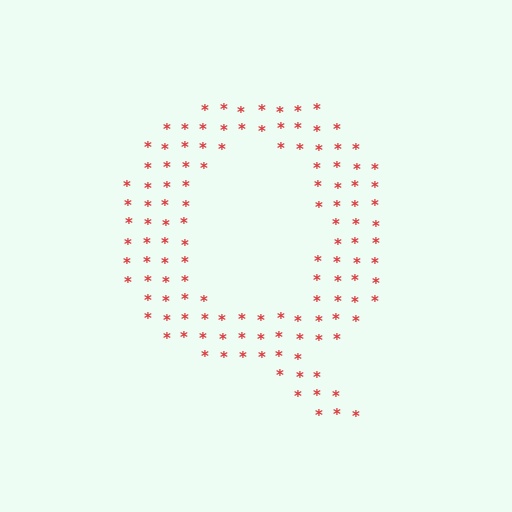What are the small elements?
The small elements are asterisks.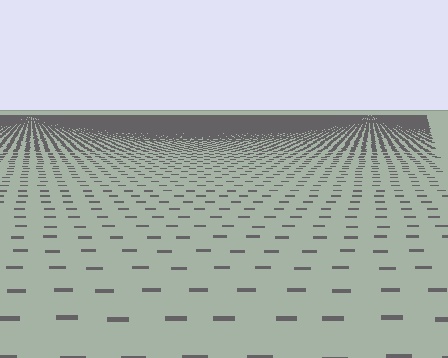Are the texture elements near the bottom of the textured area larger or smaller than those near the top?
Larger. Near the bottom, elements are closer to the viewer and appear at a bigger on-screen size.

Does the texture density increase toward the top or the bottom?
Density increases toward the top.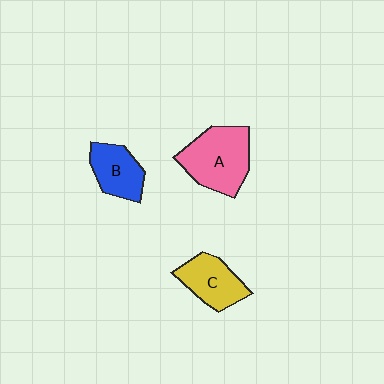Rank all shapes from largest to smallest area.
From largest to smallest: A (pink), C (yellow), B (blue).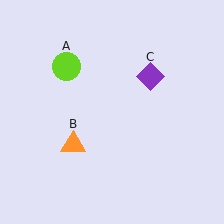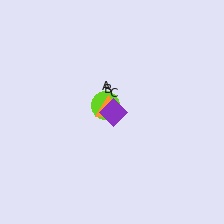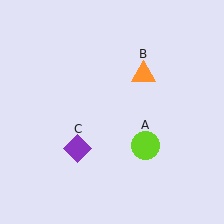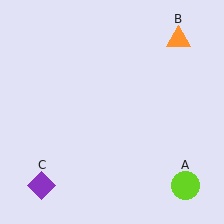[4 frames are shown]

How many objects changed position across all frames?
3 objects changed position: lime circle (object A), orange triangle (object B), purple diamond (object C).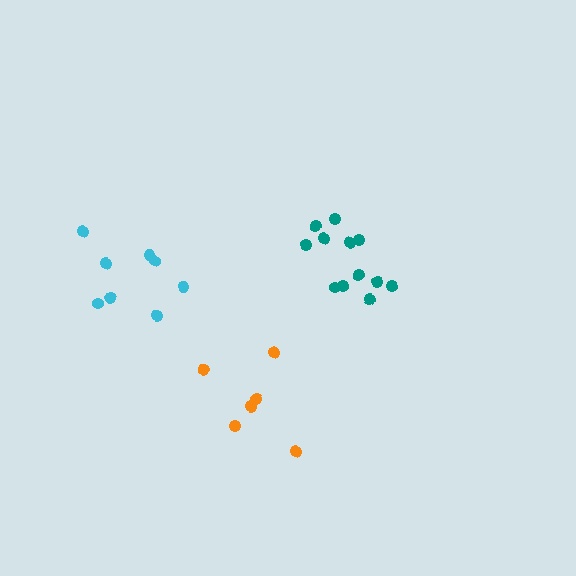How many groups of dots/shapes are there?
There are 3 groups.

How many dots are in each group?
Group 1: 12 dots, Group 2: 6 dots, Group 3: 8 dots (26 total).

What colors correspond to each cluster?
The clusters are colored: teal, orange, cyan.